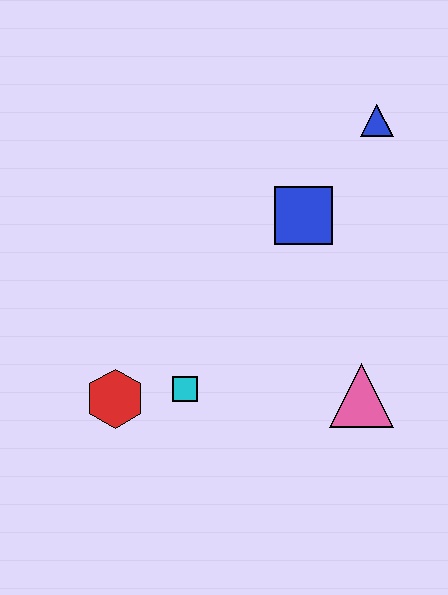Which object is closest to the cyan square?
The red hexagon is closest to the cyan square.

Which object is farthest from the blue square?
The red hexagon is farthest from the blue square.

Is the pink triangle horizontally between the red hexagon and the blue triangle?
Yes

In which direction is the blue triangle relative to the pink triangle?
The blue triangle is above the pink triangle.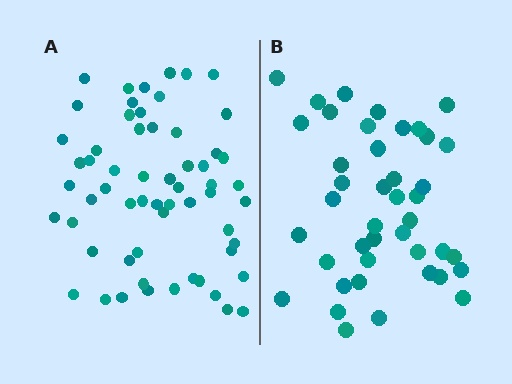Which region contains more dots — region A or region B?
Region A (the left region) has more dots.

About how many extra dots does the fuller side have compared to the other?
Region A has approximately 20 more dots than region B.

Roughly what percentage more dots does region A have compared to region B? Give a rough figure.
About 45% more.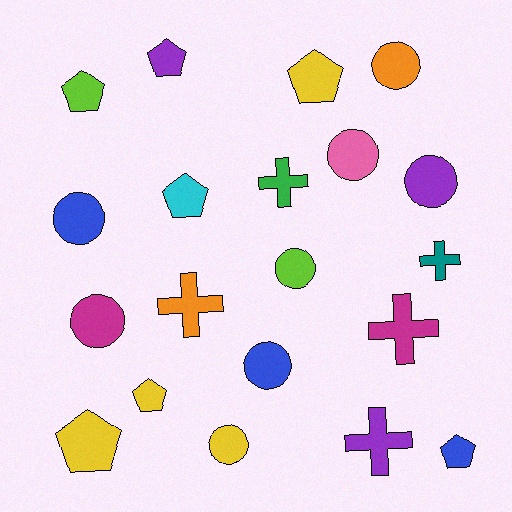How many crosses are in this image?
There are 5 crosses.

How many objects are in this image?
There are 20 objects.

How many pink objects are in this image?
There is 1 pink object.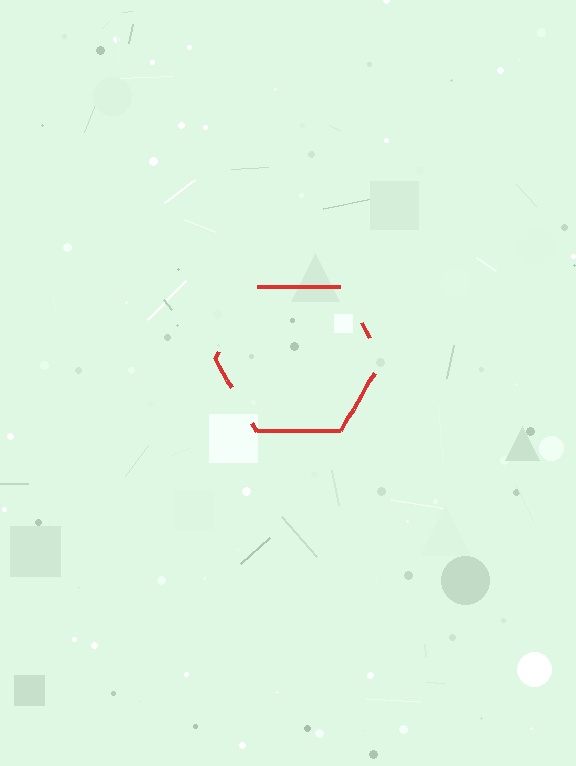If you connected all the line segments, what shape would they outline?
They would outline a hexagon.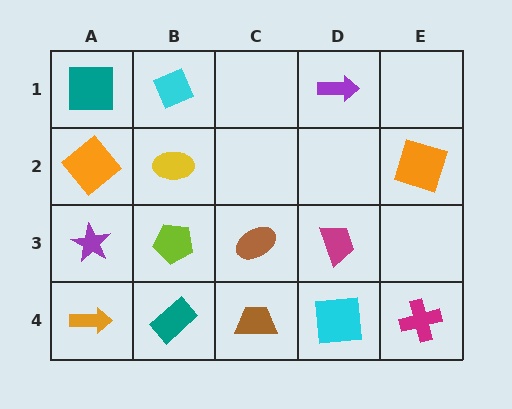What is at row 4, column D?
A cyan square.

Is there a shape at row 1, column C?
No, that cell is empty.